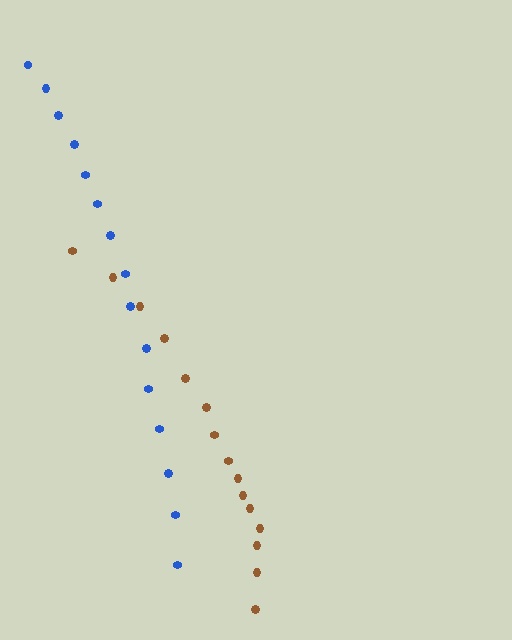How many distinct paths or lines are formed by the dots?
There are 2 distinct paths.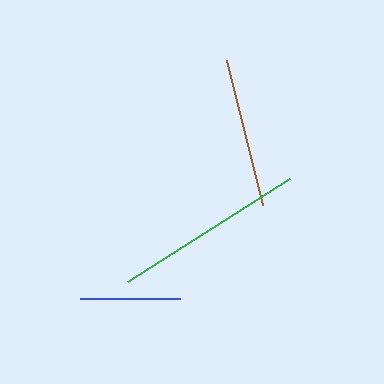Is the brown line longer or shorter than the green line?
The green line is longer than the brown line.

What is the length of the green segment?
The green segment is approximately 191 pixels long.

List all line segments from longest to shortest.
From longest to shortest: green, brown, blue.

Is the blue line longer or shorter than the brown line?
The brown line is longer than the blue line.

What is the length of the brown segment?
The brown segment is approximately 149 pixels long.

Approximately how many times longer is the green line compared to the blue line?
The green line is approximately 1.9 times the length of the blue line.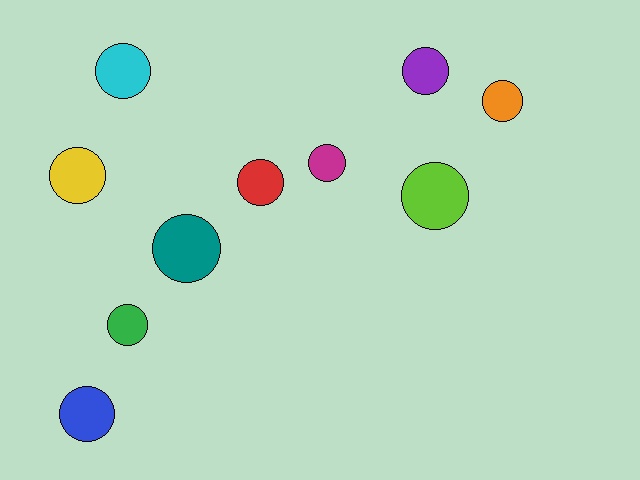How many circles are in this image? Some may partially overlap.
There are 10 circles.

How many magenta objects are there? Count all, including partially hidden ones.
There is 1 magenta object.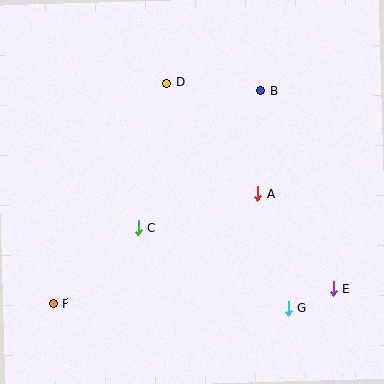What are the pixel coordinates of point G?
Point G is at (289, 308).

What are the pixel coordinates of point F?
Point F is at (53, 304).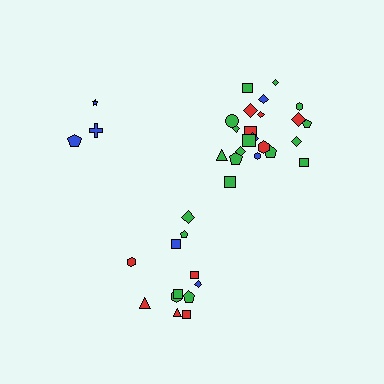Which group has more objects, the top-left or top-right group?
The top-right group.